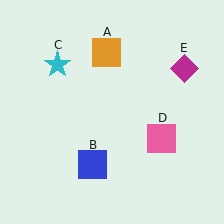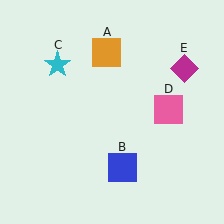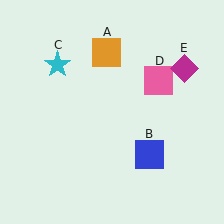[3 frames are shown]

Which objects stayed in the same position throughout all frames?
Orange square (object A) and cyan star (object C) and magenta diamond (object E) remained stationary.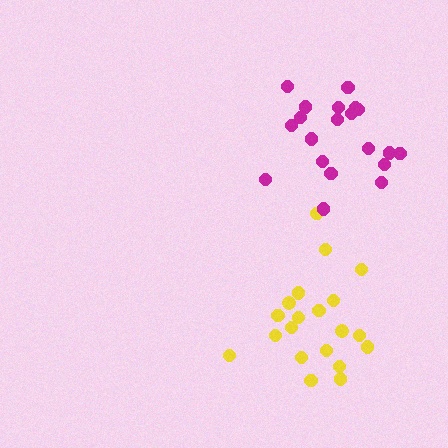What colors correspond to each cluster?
The clusters are colored: yellow, magenta.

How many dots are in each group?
Group 1: 20 dots, Group 2: 20 dots (40 total).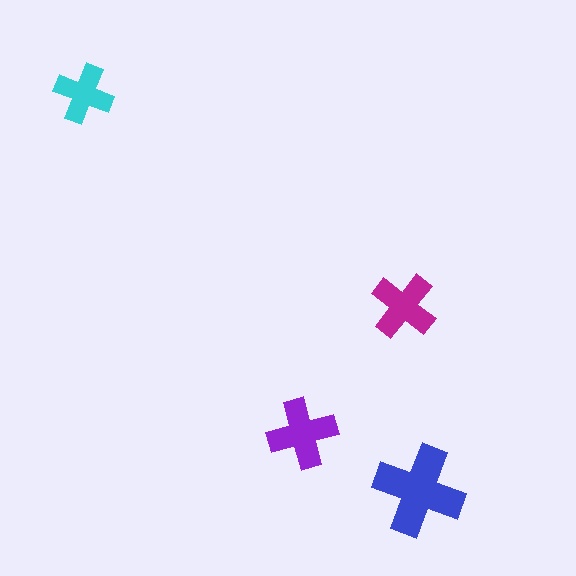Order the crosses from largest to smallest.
the blue one, the purple one, the magenta one, the cyan one.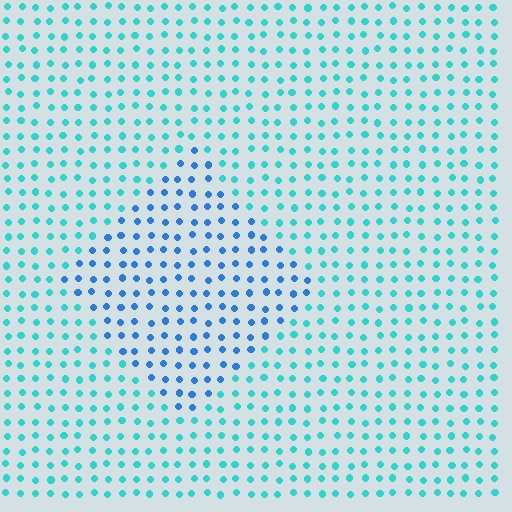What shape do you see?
I see a diamond.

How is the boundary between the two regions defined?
The boundary is defined purely by a slight shift in hue (about 36 degrees). Spacing, size, and orientation are identical on both sides.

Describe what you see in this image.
The image is filled with small cyan elements in a uniform arrangement. A diamond-shaped region is visible where the elements are tinted to a slightly different hue, forming a subtle color boundary.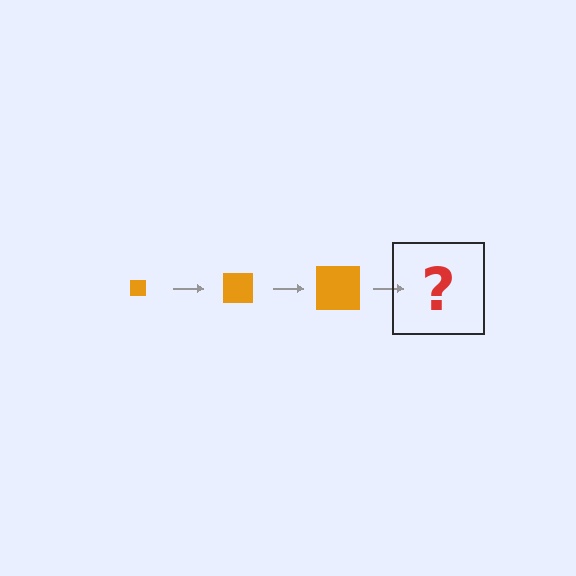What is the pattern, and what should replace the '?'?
The pattern is that the square gets progressively larger each step. The '?' should be an orange square, larger than the previous one.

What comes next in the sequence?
The next element should be an orange square, larger than the previous one.